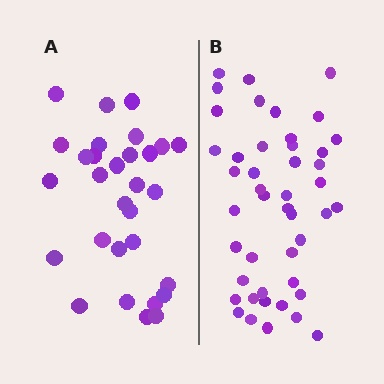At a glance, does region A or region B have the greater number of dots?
Region B (the right region) has more dots.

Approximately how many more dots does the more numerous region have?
Region B has approximately 15 more dots than region A.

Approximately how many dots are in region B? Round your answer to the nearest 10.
About 40 dots. (The exact count is 45, which rounds to 40.)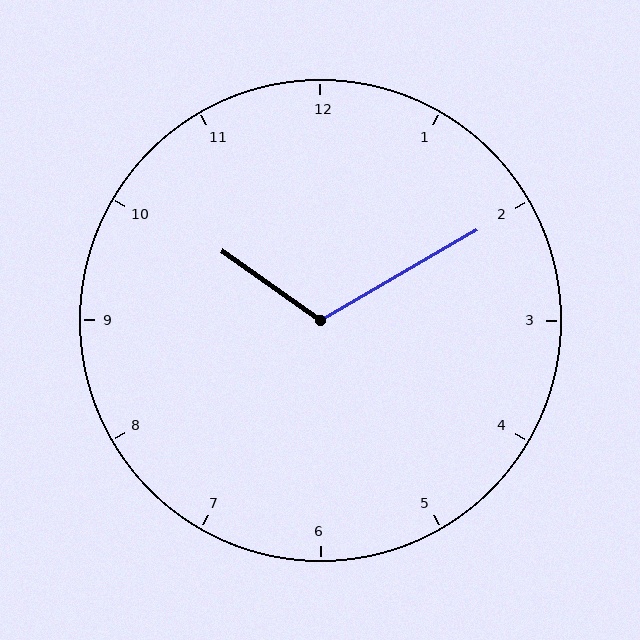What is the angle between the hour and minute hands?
Approximately 115 degrees.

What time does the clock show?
10:10.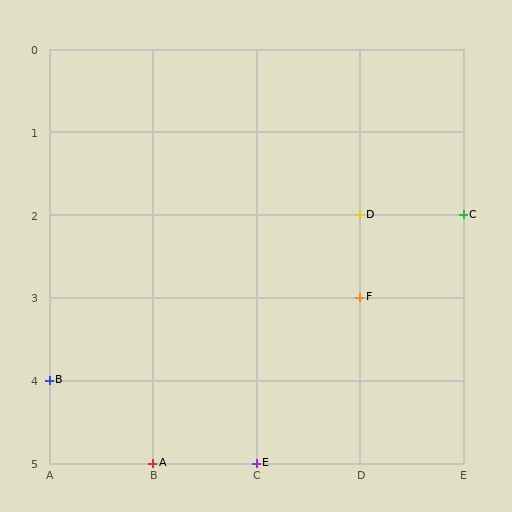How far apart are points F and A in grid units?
Points F and A are 2 columns and 2 rows apart (about 2.8 grid units diagonally).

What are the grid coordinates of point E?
Point E is at grid coordinates (C, 5).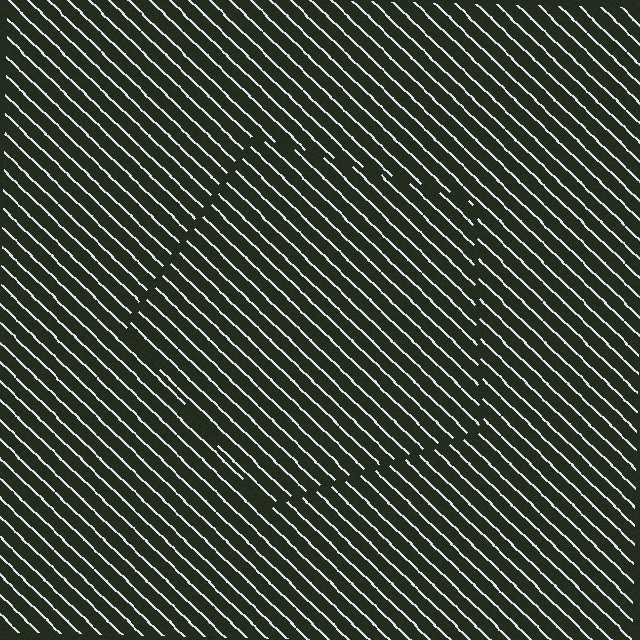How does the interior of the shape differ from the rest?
The interior of the shape contains the same grating, shifted by half a period — the contour is defined by the phase discontinuity where line-ends from the inner and outer gratings abut.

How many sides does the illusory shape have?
5 sides — the line-ends trace a pentagon.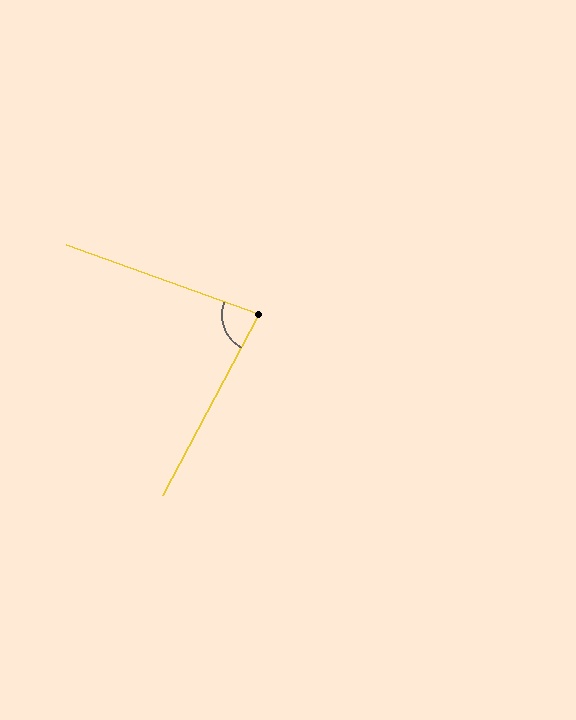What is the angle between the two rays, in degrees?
Approximately 82 degrees.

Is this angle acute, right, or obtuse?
It is acute.